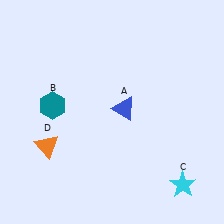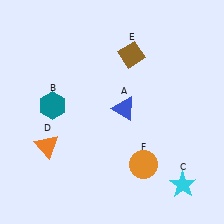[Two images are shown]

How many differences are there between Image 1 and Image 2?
There are 2 differences between the two images.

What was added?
A brown diamond (E), an orange circle (F) were added in Image 2.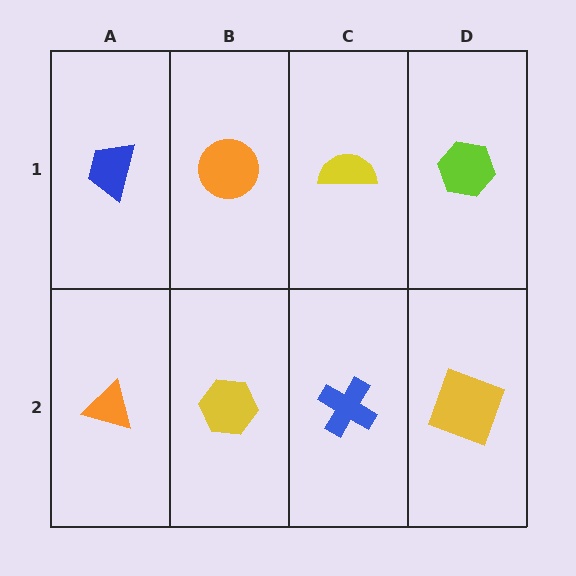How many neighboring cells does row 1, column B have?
3.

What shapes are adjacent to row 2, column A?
A blue trapezoid (row 1, column A), a yellow hexagon (row 2, column B).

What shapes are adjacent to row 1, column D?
A yellow square (row 2, column D), a yellow semicircle (row 1, column C).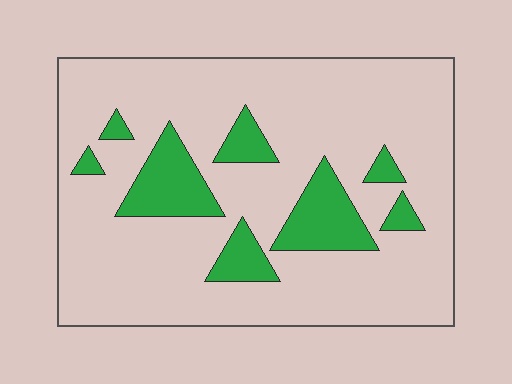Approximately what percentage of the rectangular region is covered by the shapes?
Approximately 15%.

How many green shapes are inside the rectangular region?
8.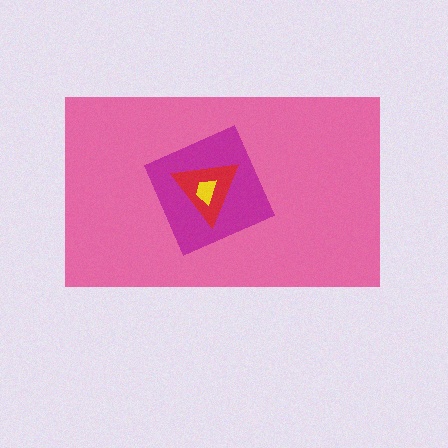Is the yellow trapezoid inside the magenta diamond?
Yes.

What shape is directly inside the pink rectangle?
The magenta diamond.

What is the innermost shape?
The yellow trapezoid.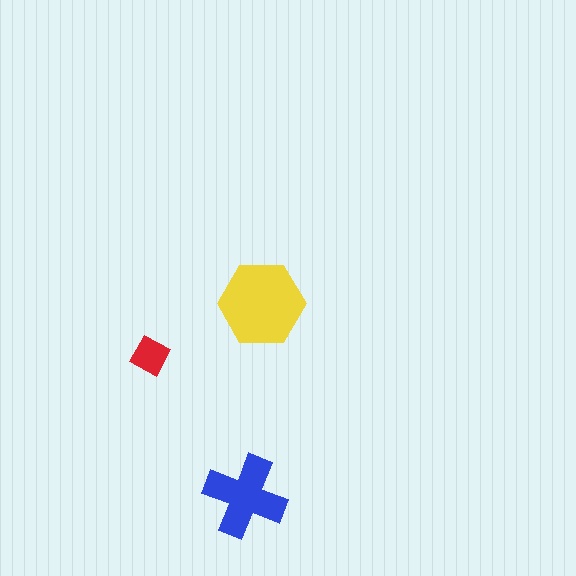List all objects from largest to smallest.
The yellow hexagon, the blue cross, the red square.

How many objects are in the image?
There are 3 objects in the image.